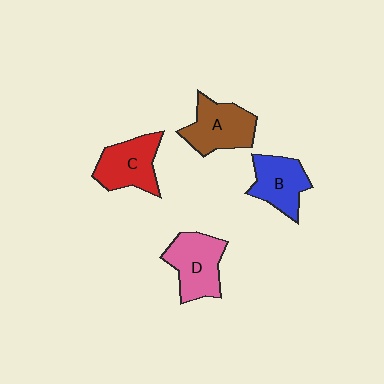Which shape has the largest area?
Shape D (pink).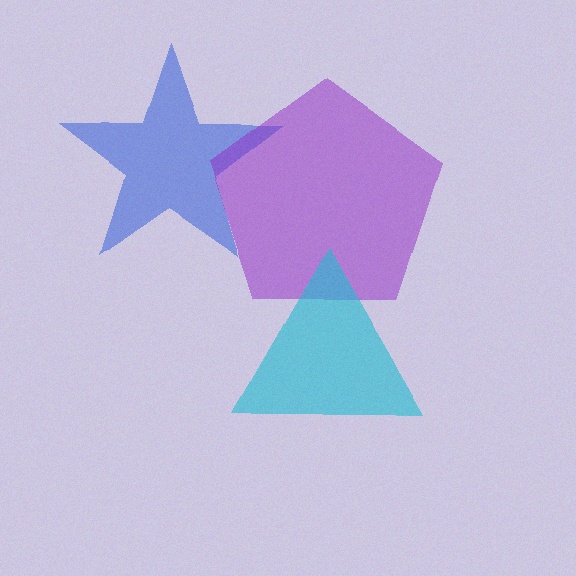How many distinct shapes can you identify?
There are 3 distinct shapes: a blue star, a purple pentagon, a cyan triangle.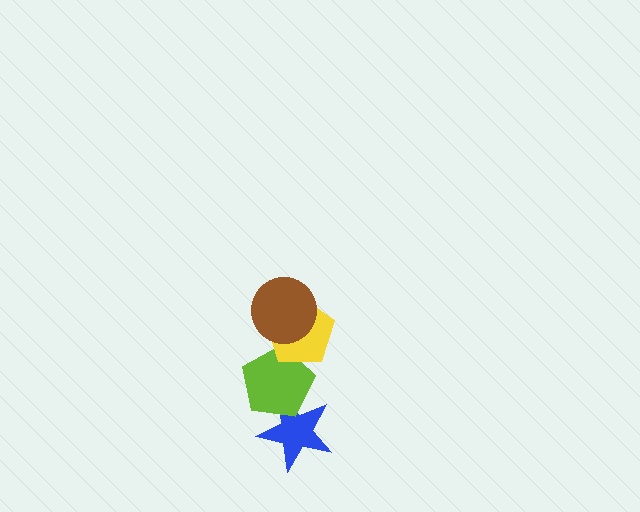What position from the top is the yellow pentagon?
The yellow pentagon is 2nd from the top.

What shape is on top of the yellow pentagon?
The brown circle is on top of the yellow pentagon.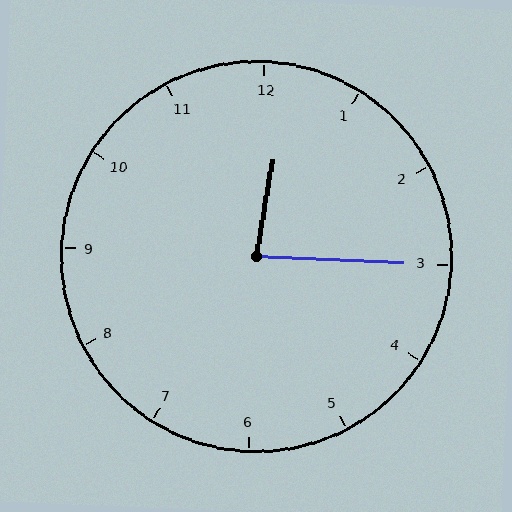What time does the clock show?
12:15.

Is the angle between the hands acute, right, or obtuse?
It is acute.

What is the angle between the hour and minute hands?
Approximately 82 degrees.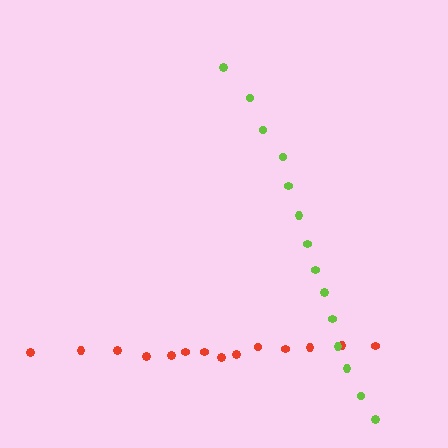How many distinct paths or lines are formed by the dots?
There are 2 distinct paths.